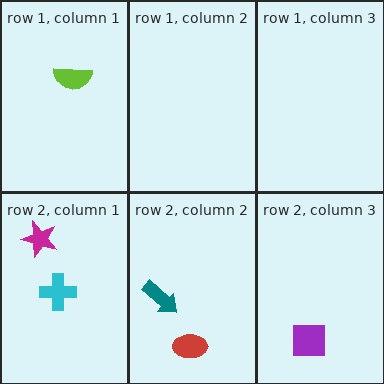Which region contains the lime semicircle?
The row 1, column 1 region.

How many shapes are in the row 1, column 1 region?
1.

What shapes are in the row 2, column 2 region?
The teal arrow, the red ellipse.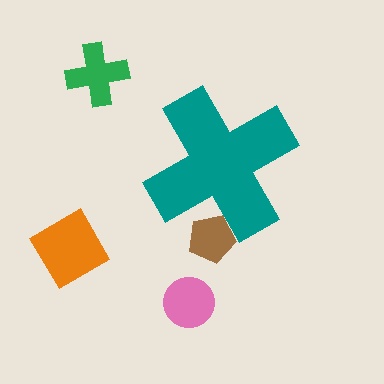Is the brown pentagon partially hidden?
Yes, the brown pentagon is partially hidden behind the teal cross.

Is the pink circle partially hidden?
No, the pink circle is fully visible.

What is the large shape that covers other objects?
A teal cross.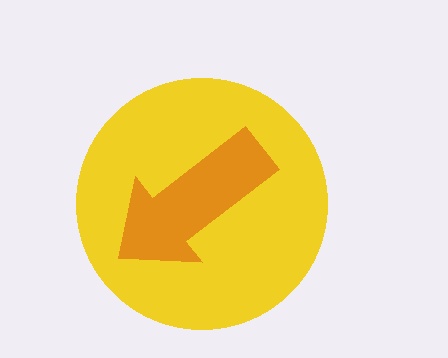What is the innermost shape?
The orange arrow.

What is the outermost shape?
The yellow circle.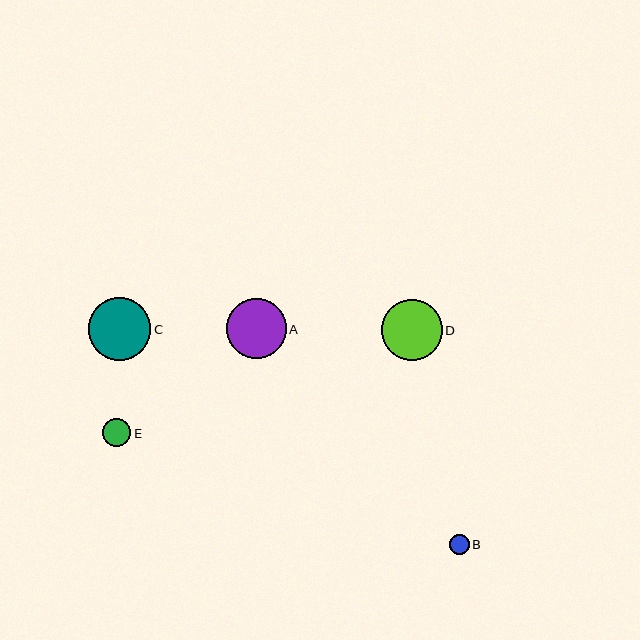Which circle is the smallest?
Circle B is the smallest with a size of approximately 20 pixels.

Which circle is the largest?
Circle C is the largest with a size of approximately 63 pixels.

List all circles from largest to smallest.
From largest to smallest: C, D, A, E, B.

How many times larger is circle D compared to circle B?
Circle D is approximately 3.0 times the size of circle B.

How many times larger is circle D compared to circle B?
Circle D is approximately 3.0 times the size of circle B.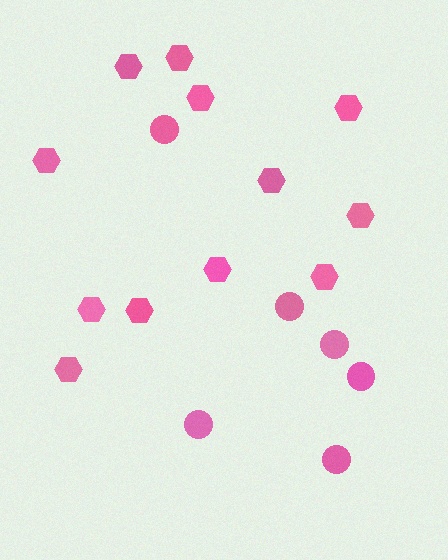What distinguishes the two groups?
There are 2 groups: one group of hexagons (12) and one group of circles (6).